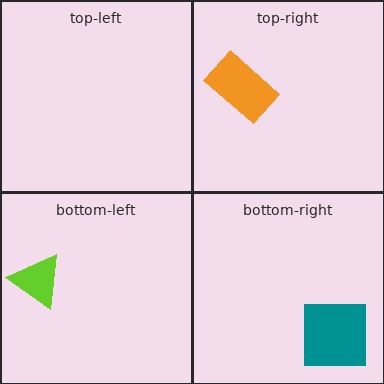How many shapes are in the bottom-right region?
1.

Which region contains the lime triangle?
The bottom-left region.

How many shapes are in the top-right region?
1.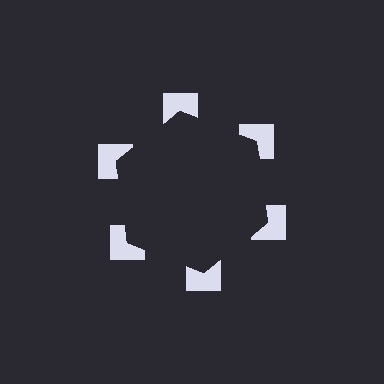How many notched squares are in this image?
There are 6 — one at each vertex of the illusory hexagon.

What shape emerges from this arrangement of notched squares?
An illusory hexagon — its edges are inferred from the aligned wedge cuts in the notched squares, not physically drawn.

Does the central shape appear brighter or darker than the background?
It typically appears slightly darker than the background, even though no actual brightness change is drawn.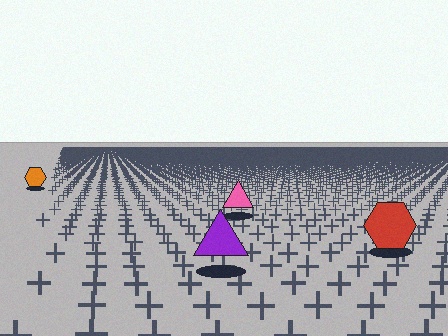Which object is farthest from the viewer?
The orange hexagon is farthest from the viewer. It appears smaller and the ground texture around it is denser.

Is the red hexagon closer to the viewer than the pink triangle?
Yes. The red hexagon is closer — you can tell from the texture gradient: the ground texture is coarser near it.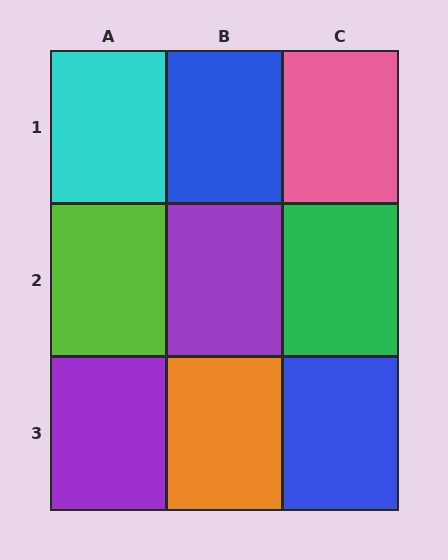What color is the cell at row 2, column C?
Green.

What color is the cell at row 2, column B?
Purple.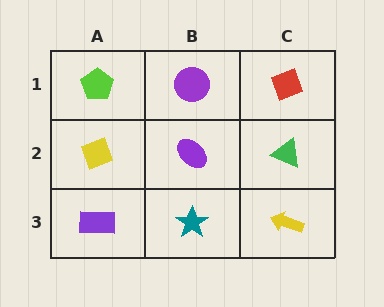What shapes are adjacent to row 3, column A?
A yellow diamond (row 2, column A), a teal star (row 3, column B).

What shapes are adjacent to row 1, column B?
A purple ellipse (row 2, column B), a lime pentagon (row 1, column A), a red diamond (row 1, column C).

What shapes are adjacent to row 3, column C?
A green triangle (row 2, column C), a teal star (row 3, column B).